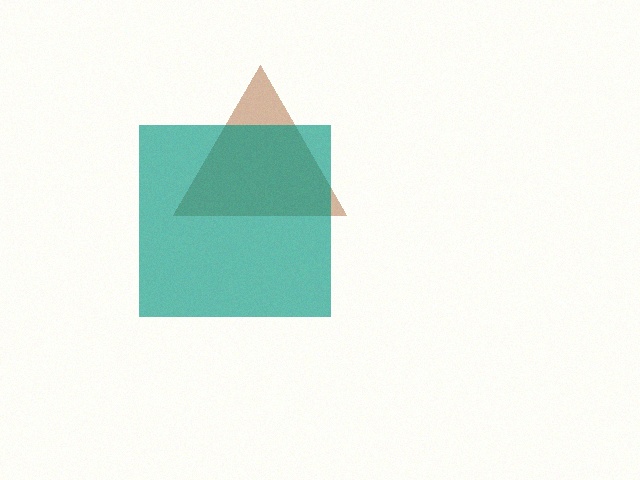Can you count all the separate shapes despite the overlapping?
Yes, there are 2 separate shapes.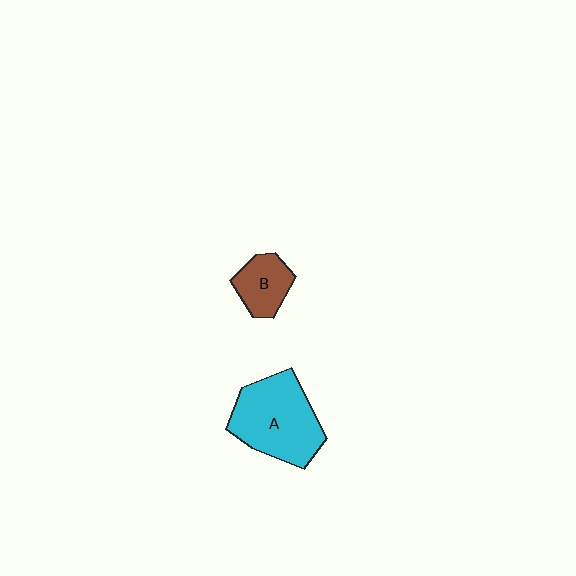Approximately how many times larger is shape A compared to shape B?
Approximately 2.2 times.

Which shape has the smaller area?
Shape B (brown).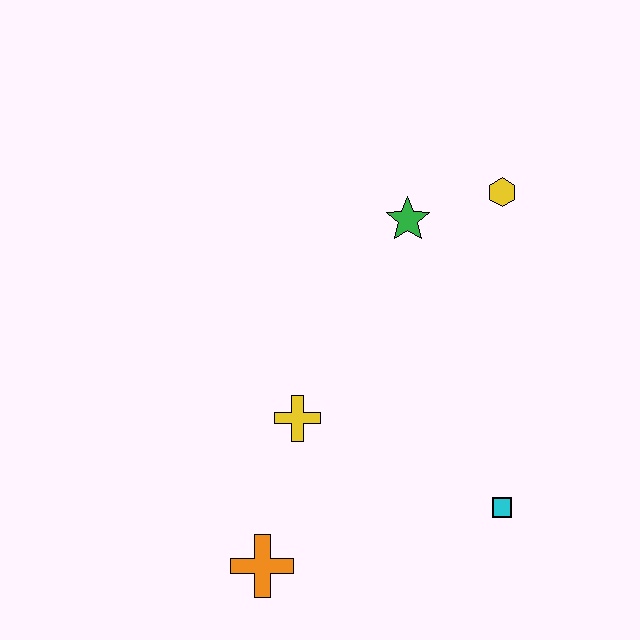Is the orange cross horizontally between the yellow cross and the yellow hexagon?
No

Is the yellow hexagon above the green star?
Yes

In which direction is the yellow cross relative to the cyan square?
The yellow cross is to the left of the cyan square.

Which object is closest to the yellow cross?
The orange cross is closest to the yellow cross.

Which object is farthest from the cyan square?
The yellow hexagon is farthest from the cyan square.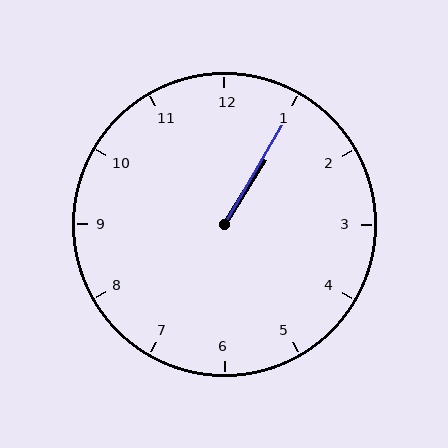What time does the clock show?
1:05.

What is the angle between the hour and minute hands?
Approximately 2 degrees.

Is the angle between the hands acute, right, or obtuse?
It is acute.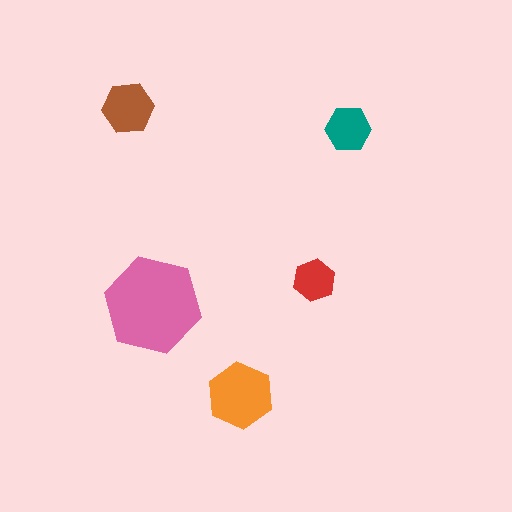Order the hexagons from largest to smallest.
the pink one, the orange one, the brown one, the teal one, the red one.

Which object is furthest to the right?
The teal hexagon is rightmost.